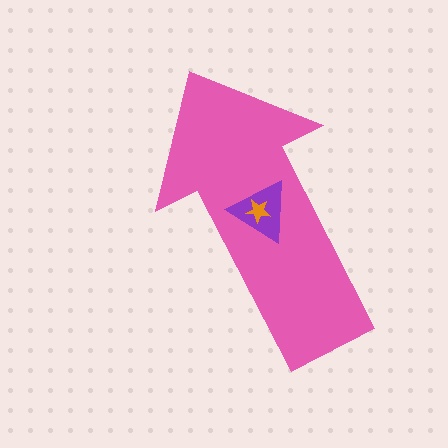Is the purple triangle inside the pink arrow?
Yes.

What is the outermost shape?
The pink arrow.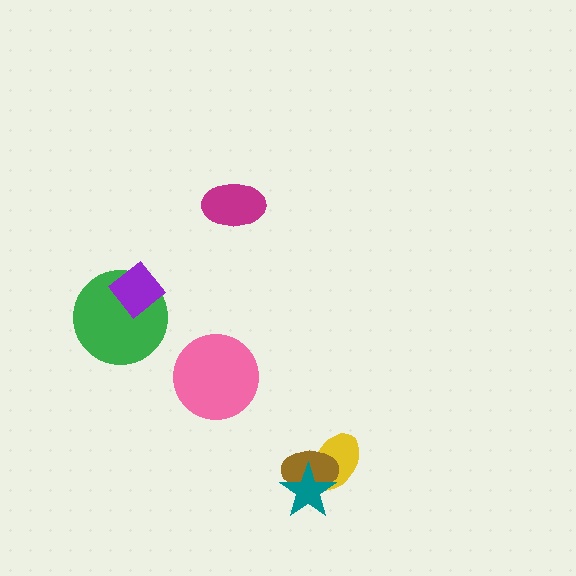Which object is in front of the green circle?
The purple diamond is in front of the green circle.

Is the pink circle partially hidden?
No, no other shape covers it.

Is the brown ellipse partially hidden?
Yes, it is partially covered by another shape.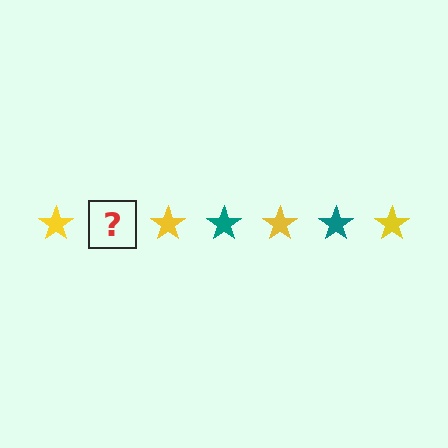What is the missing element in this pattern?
The missing element is a teal star.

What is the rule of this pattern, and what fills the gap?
The rule is that the pattern cycles through yellow, teal stars. The gap should be filled with a teal star.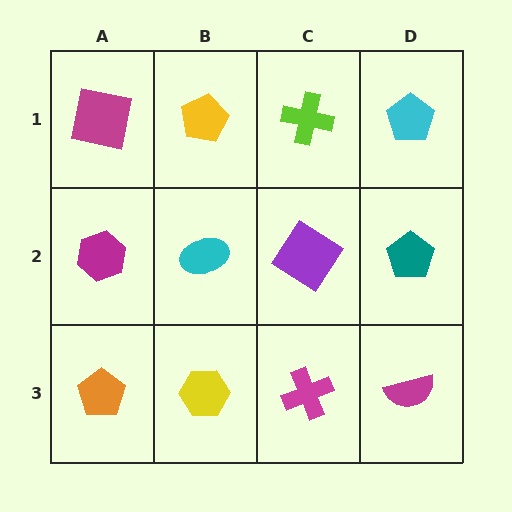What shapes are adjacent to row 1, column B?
A cyan ellipse (row 2, column B), a magenta square (row 1, column A), a lime cross (row 1, column C).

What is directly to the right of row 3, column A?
A yellow hexagon.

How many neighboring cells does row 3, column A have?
2.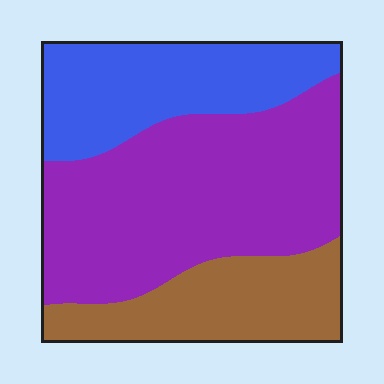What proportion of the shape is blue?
Blue covers roughly 25% of the shape.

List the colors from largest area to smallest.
From largest to smallest: purple, blue, brown.